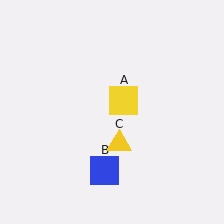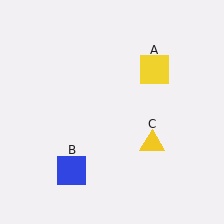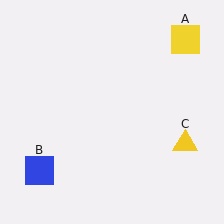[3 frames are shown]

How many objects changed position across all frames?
3 objects changed position: yellow square (object A), blue square (object B), yellow triangle (object C).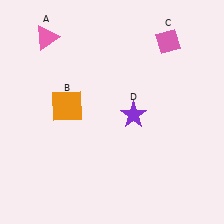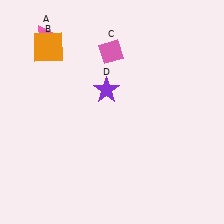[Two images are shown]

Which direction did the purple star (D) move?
The purple star (D) moved left.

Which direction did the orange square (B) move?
The orange square (B) moved up.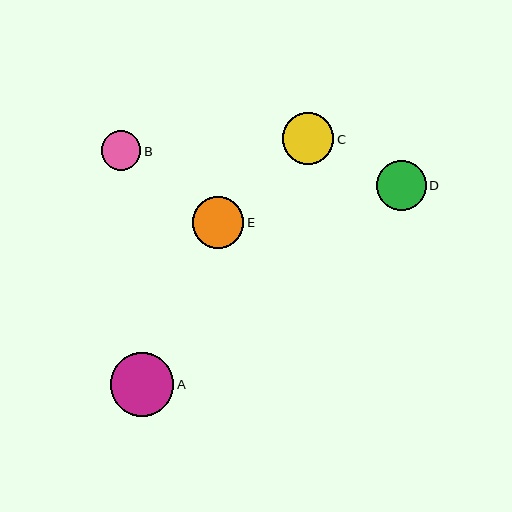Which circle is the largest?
Circle A is the largest with a size of approximately 64 pixels.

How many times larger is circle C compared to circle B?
Circle C is approximately 1.3 times the size of circle B.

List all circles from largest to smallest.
From largest to smallest: A, C, E, D, B.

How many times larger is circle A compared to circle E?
Circle A is approximately 1.2 times the size of circle E.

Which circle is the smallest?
Circle B is the smallest with a size of approximately 40 pixels.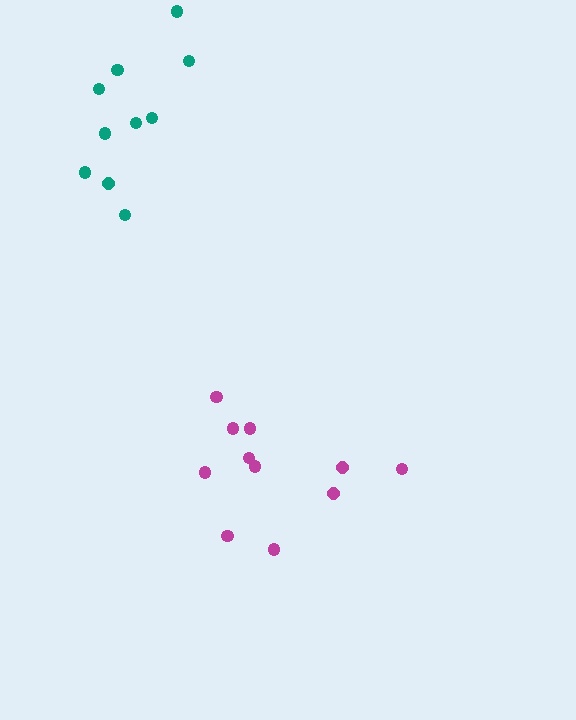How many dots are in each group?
Group 1: 10 dots, Group 2: 11 dots (21 total).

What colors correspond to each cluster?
The clusters are colored: teal, magenta.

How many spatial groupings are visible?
There are 2 spatial groupings.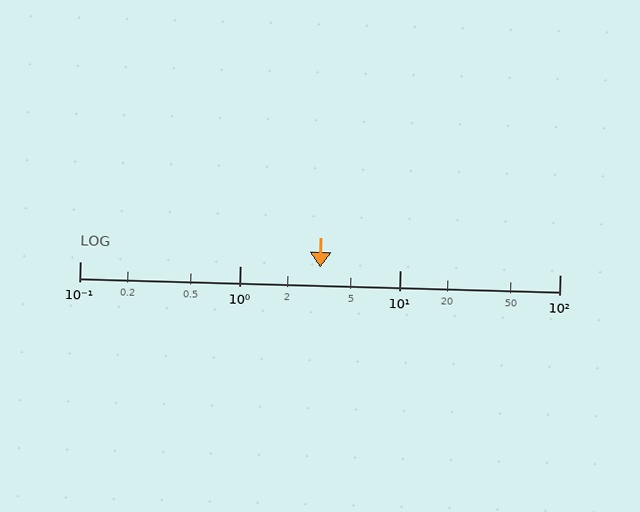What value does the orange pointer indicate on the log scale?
The pointer indicates approximately 3.2.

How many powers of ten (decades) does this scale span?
The scale spans 3 decades, from 0.1 to 100.